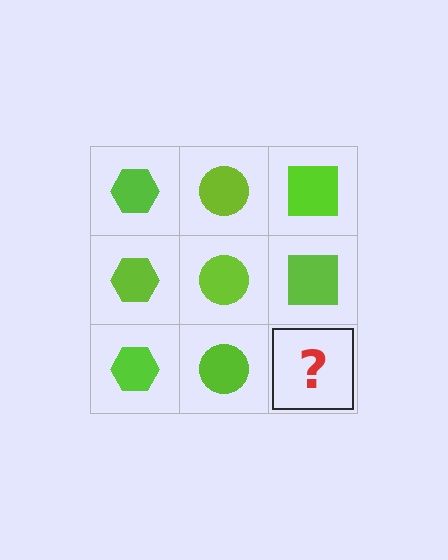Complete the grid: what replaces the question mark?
The question mark should be replaced with a lime square.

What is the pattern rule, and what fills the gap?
The rule is that each column has a consistent shape. The gap should be filled with a lime square.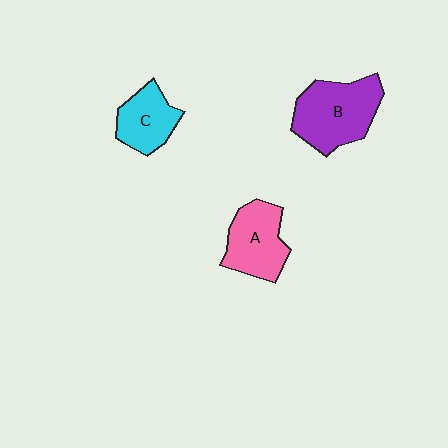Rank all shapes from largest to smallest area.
From largest to smallest: B (purple), A (pink), C (cyan).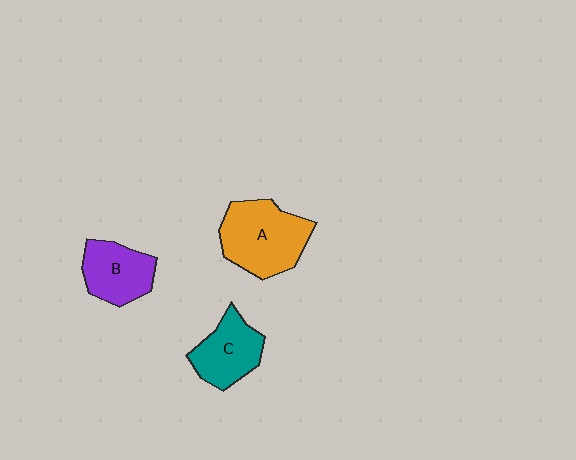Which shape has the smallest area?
Shape B (purple).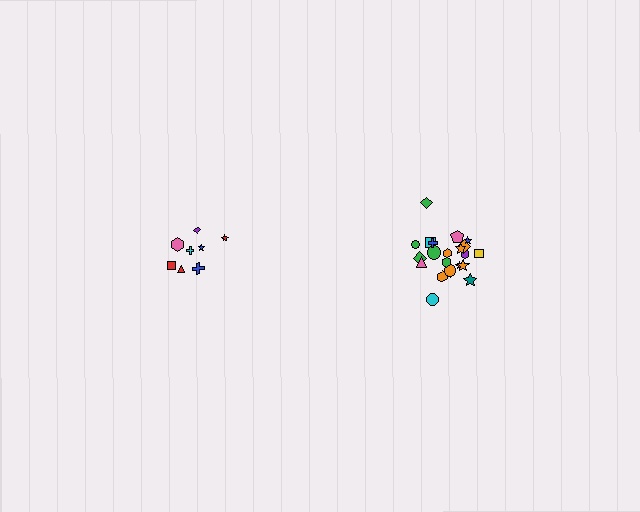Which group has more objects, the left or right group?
The right group.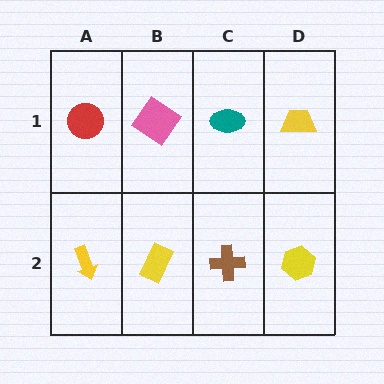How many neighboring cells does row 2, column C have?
3.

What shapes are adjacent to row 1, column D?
A yellow hexagon (row 2, column D), a teal ellipse (row 1, column C).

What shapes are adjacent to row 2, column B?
A pink diamond (row 1, column B), a yellow arrow (row 2, column A), a brown cross (row 2, column C).